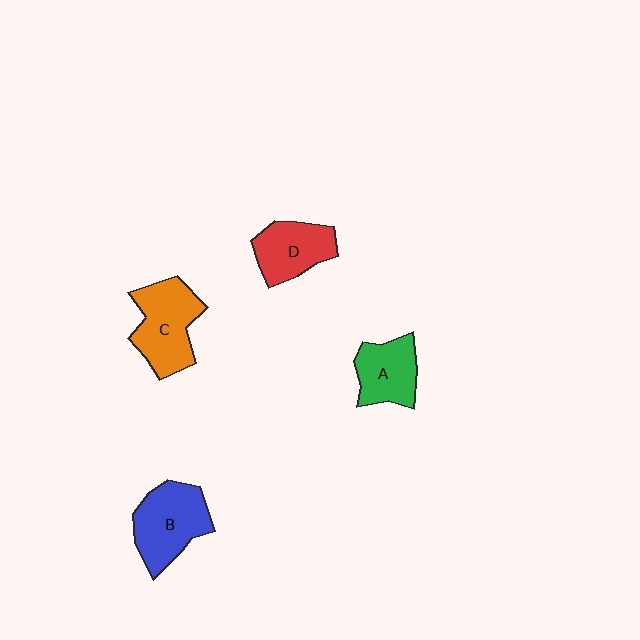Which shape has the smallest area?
Shape A (green).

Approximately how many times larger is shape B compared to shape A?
Approximately 1.3 times.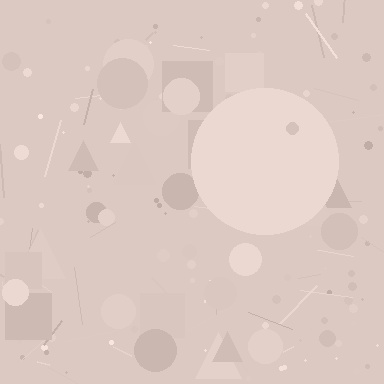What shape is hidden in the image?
A circle is hidden in the image.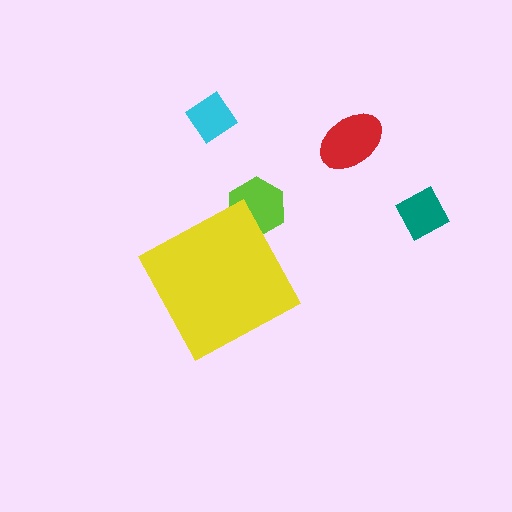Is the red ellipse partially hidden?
No, the red ellipse is fully visible.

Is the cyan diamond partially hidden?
No, the cyan diamond is fully visible.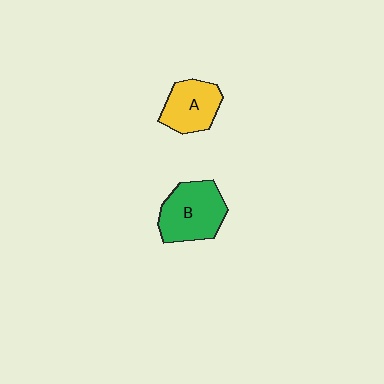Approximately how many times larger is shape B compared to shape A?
Approximately 1.3 times.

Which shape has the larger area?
Shape B (green).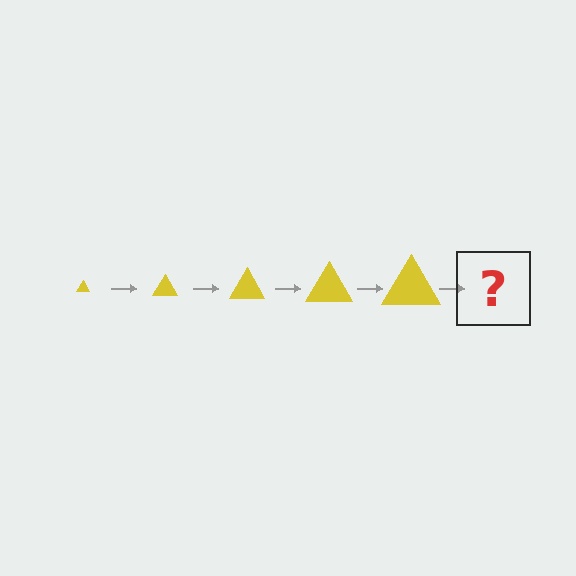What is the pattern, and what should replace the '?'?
The pattern is that the triangle gets progressively larger each step. The '?' should be a yellow triangle, larger than the previous one.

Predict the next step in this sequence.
The next step is a yellow triangle, larger than the previous one.